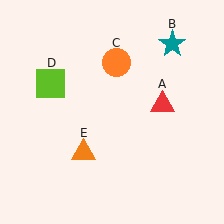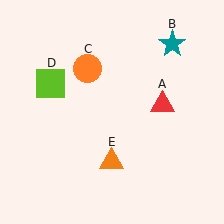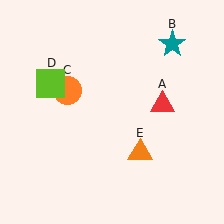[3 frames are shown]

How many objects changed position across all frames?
2 objects changed position: orange circle (object C), orange triangle (object E).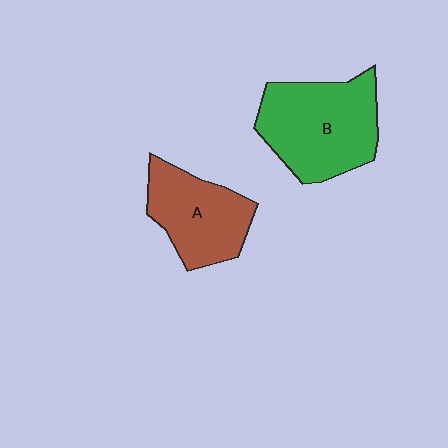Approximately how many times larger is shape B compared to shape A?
Approximately 1.3 times.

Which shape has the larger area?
Shape B (green).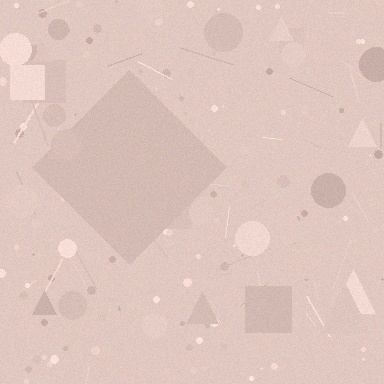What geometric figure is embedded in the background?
A diamond is embedded in the background.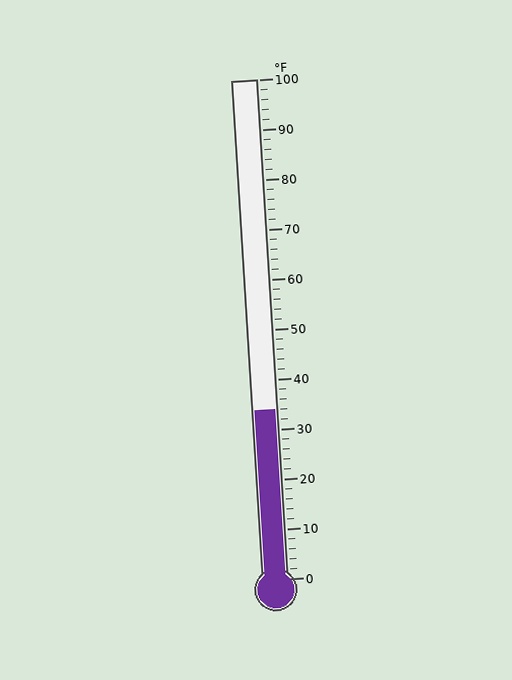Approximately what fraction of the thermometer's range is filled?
The thermometer is filled to approximately 35% of its range.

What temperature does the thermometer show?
The thermometer shows approximately 34°F.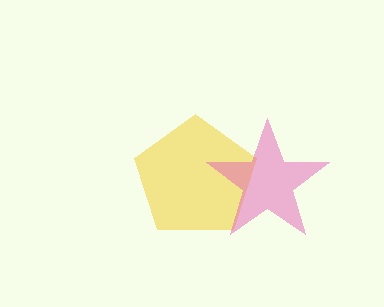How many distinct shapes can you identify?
There are 2 distinct shapes: a yellow pentagon, a pink star.